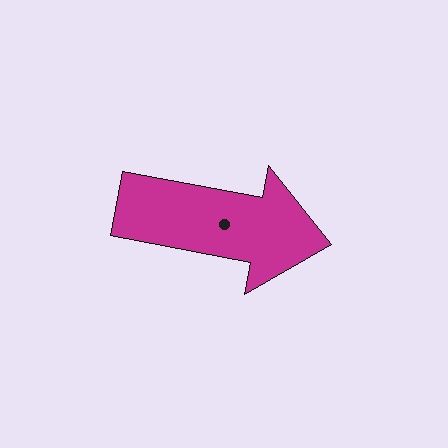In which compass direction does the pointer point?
East.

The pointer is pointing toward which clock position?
Roughly 3 o'clock.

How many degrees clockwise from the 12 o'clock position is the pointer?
Approximately 101 degrees.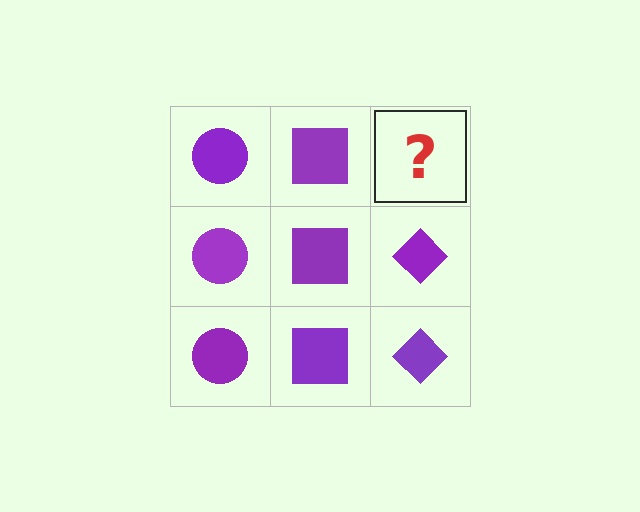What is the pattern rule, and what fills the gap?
The rule is that each column has a consistent shape. The gap should be filled with a purple diamond.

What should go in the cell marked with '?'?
The missing cell should contain a purple diamond.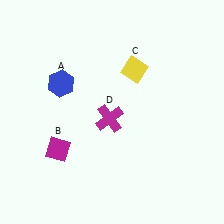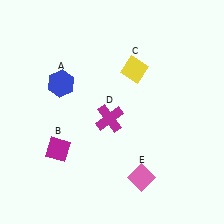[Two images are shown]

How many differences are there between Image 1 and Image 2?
There is 1 difference between the two images.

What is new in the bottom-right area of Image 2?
A pink diamond (E) was added in the bottom-right area of Image 2.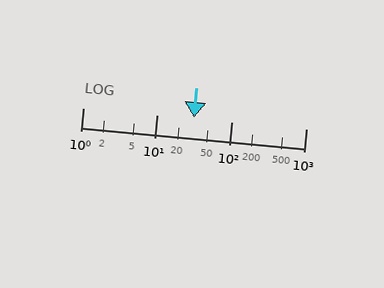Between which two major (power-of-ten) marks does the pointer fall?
The pointer is between 10 and 100.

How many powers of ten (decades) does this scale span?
The scale spans 3 decades, from 1 to 1000.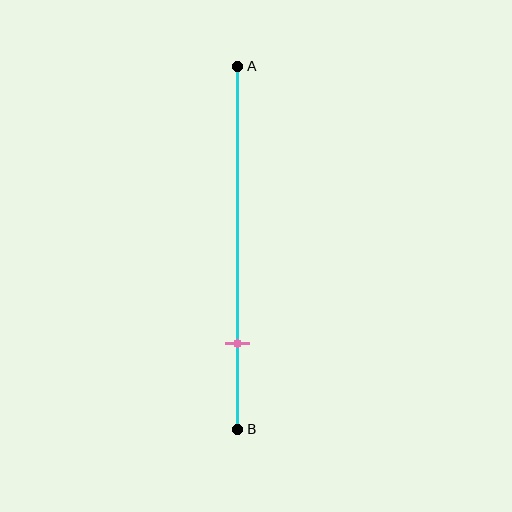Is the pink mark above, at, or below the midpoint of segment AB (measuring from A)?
The pink mark is below the midpoint of segment AB.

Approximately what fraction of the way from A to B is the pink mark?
The pink mark is approximately 75% of the way from A to B.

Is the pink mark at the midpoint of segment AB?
No, the mark is at about 75% from A, not at the 50% midpoint.